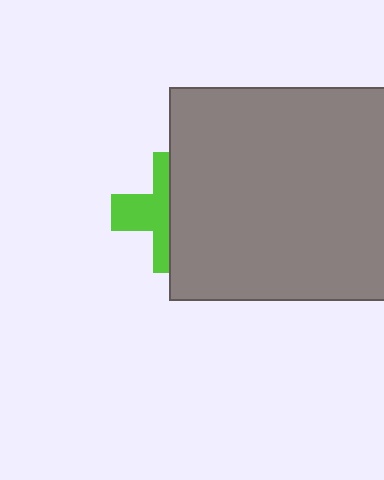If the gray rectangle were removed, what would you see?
You would see the complete lime cross.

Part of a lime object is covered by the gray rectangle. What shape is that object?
It is a cross.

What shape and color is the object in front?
The object in front is a gray rectangle.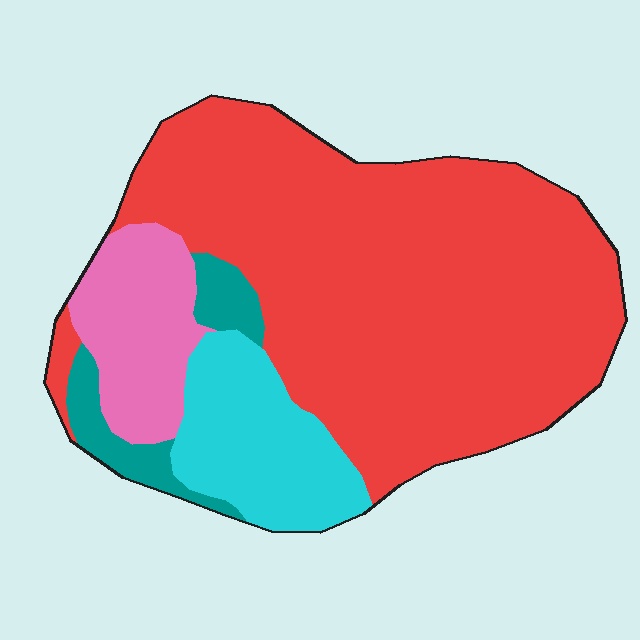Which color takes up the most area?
Red, at roughly 65%.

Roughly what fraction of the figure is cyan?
Cyan takes up about one eighth (1/8) of the figure.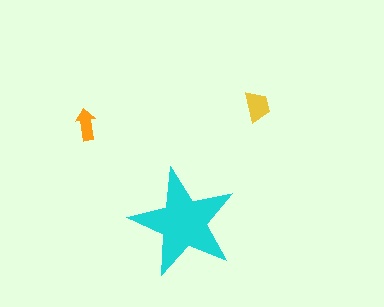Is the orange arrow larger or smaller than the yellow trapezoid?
Smaller.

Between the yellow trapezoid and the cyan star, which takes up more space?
The cyan star.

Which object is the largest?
The cyan star.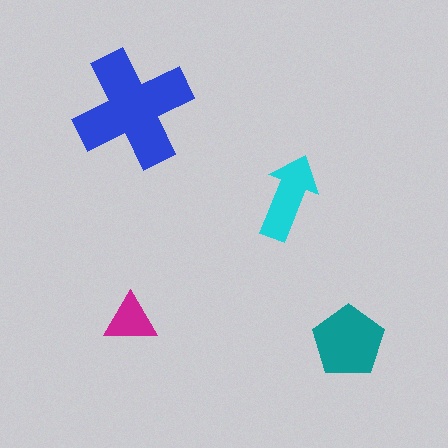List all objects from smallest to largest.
The magenta triangle, the cyan arrow, the teal pentagon, the blue cross.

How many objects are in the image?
There are 4 objects in the image.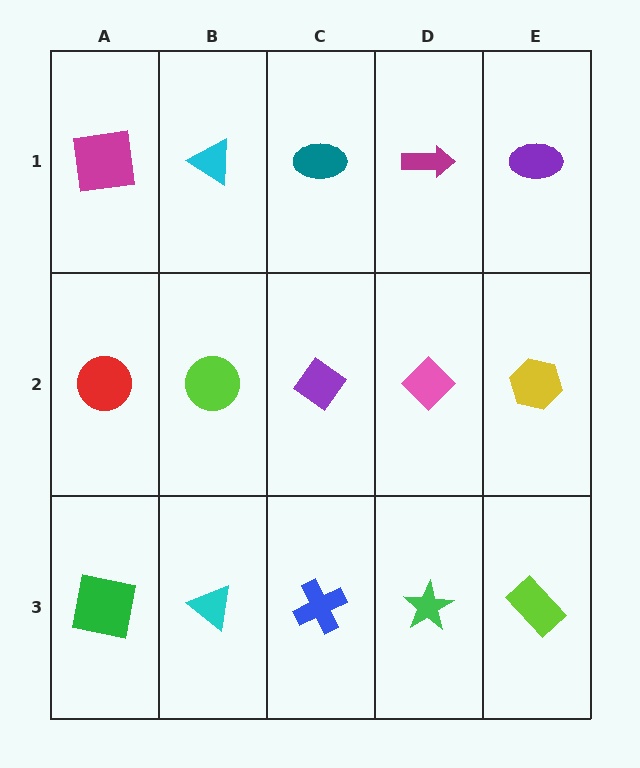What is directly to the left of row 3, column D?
A blue cross.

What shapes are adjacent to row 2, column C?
A teal ellipse (row 1, column C), a blue cross (row 3, column C), a lime circle (row 2, column B), a pink diamond (row 2, column D).